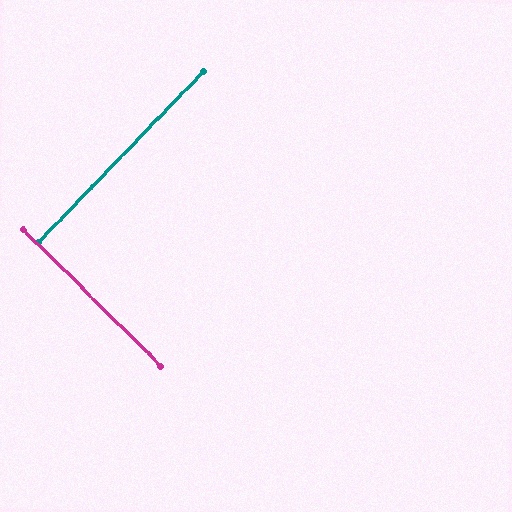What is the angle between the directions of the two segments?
Approximately 89 degrees.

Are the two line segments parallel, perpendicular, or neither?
Perpendicular — they meet at approximately 89°.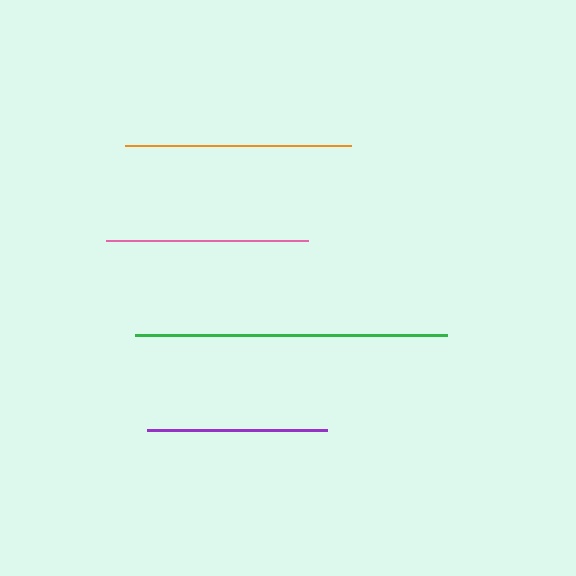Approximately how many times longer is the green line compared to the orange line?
The green line is approximately 1.4 times the length of the orange line.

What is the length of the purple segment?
The purple segment is approximately 180 pixels long.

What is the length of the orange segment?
The orange segment is approximately 226 pixels long.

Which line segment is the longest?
The green line is the longest at approximately 313 pixels.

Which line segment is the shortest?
The purple line is the shortest at approximately 180 pixels.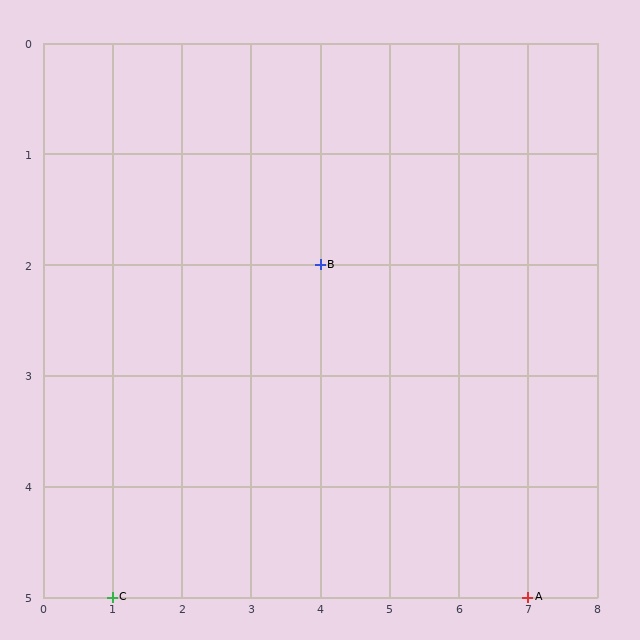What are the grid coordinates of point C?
Point C is at grid coordinates (1, 5).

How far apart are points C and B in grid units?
Points C and B are 3 columns and 3 rows apart (about 4.2 grid units diagonally).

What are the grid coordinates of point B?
Point B is at grid coordinates (4, 2).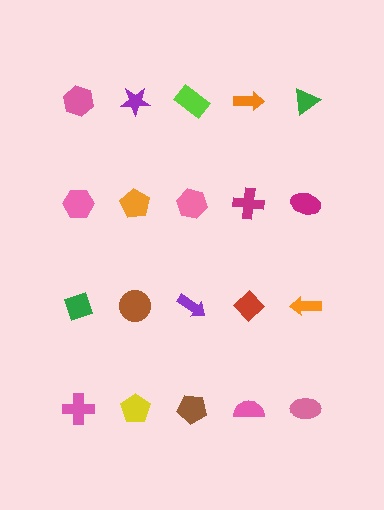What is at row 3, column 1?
A green diamond.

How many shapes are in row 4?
5 shapes.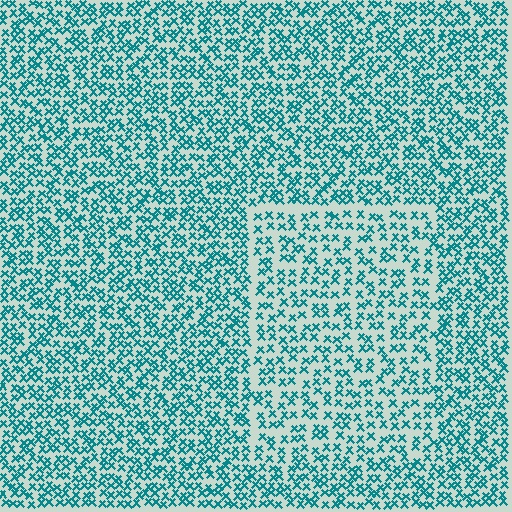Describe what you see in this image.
The image contains small teal elements arranged at two different densities. A rectangle-shaped region is visible where the elements are less densely packed than the surrounding area.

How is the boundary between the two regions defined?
The boundary is defined by a change in element density (approximately 1.5x ratio). All elements are the same color, size, and shape.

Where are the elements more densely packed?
The elements are more densely packed outside the rectangle boundary.